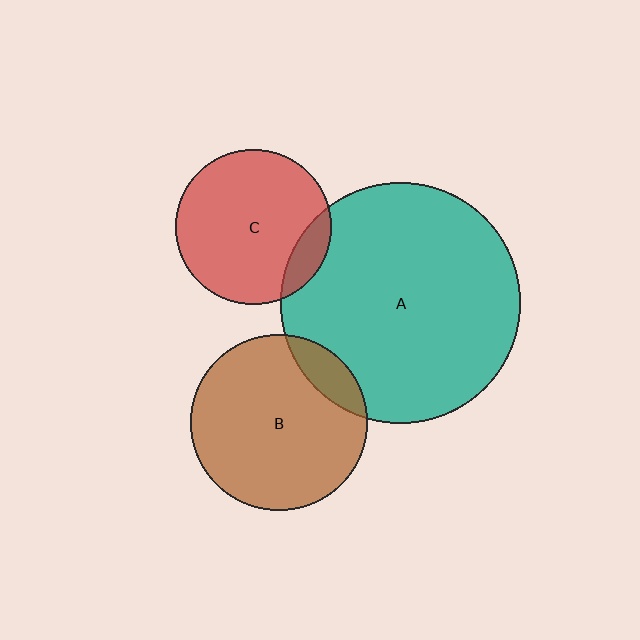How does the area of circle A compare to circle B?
Approximately 1.9 times.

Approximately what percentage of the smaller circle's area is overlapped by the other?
Approximately 10%.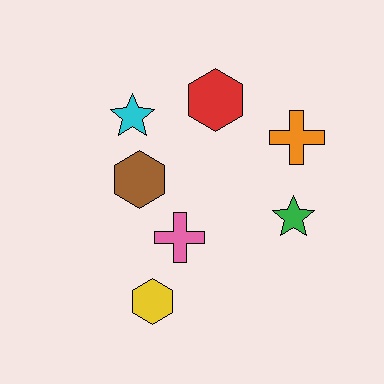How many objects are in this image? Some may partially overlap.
There are 7 objects.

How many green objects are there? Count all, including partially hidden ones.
There is 1 green object.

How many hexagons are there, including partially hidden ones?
There are 3 hexagons.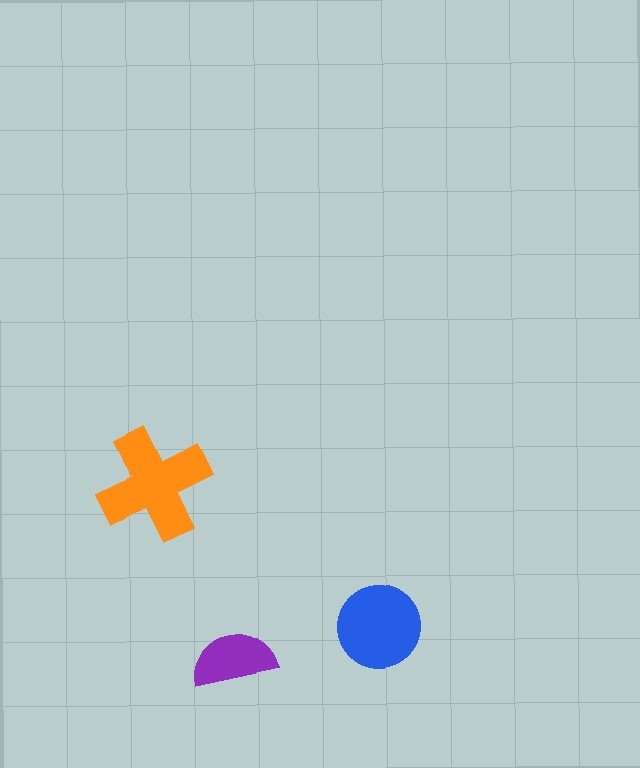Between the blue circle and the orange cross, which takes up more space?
The orange cross.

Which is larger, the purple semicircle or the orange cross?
The orange cross.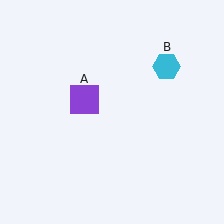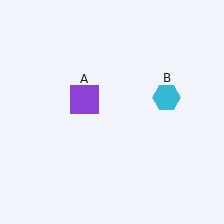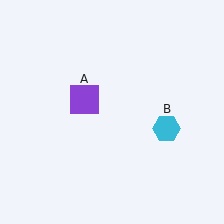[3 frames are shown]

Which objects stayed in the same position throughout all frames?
Purple square (object A) remained stationary.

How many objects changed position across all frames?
1 object changed position: cyan hexagon (object B).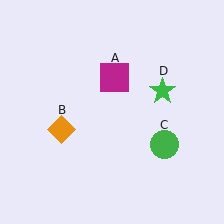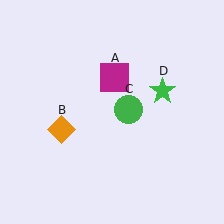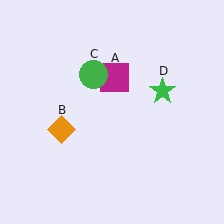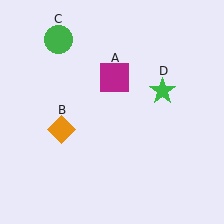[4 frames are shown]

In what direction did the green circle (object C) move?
The green circle (object C) moved up and to the left.